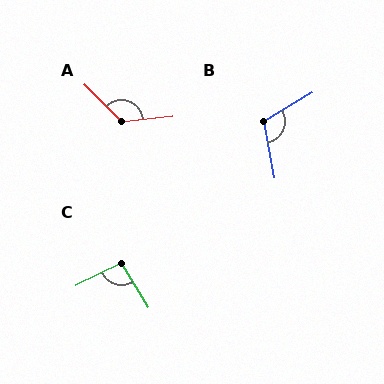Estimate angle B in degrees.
Approximately 111 degrees.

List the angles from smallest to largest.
C (95°), B (111°), A (129°).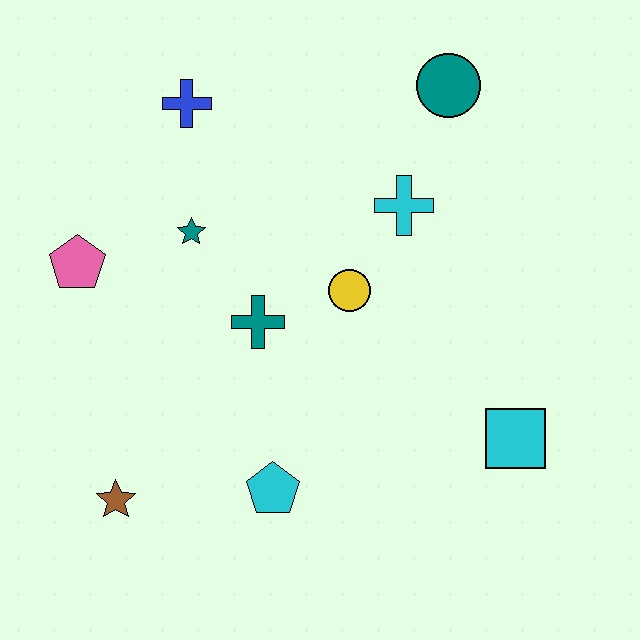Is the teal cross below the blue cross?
Yes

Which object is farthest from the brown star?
The teal circle is farthest from the brown star.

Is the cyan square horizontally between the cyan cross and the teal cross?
No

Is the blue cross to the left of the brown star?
No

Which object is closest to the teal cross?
The yellow circle is closest to the teal cross.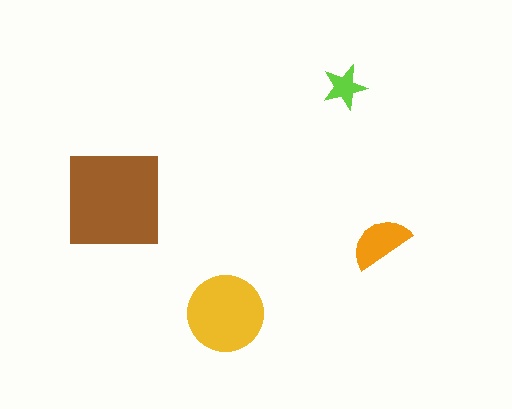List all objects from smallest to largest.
The lime star, the orange semicircle, the yellow circle, the brown square.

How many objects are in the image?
There are 4 objects in the image.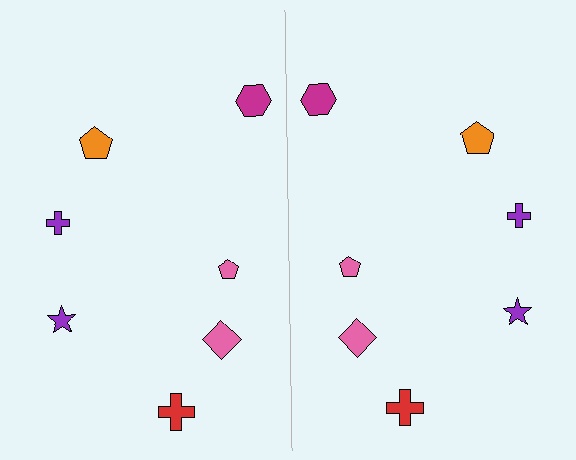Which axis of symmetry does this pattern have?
The pattern has a vertical axis of symmetry running through the center of the image.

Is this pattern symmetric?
Yes, this pattern has bilateral (reflection) symmetry.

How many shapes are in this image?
There are 14 shapes in this image.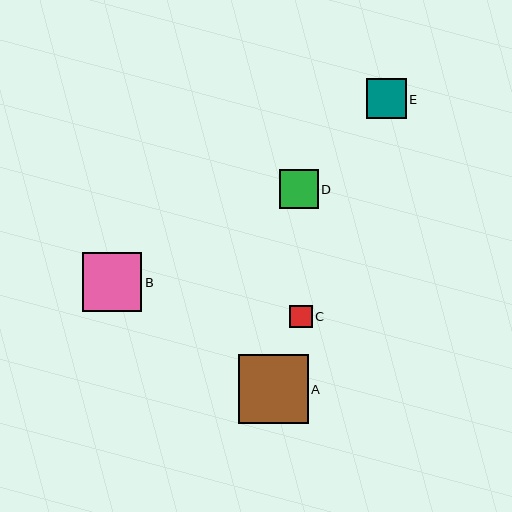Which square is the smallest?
Square C is the smallest with a size of approximately 22 pixels.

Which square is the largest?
Square A is the largest with a size of approximately 70 pixels.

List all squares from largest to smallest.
From largest to smallest: A, B, E, D, C.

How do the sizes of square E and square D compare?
Square E and square D are approximately the same size.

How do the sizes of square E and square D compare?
Square E and square D are approximately the same size.